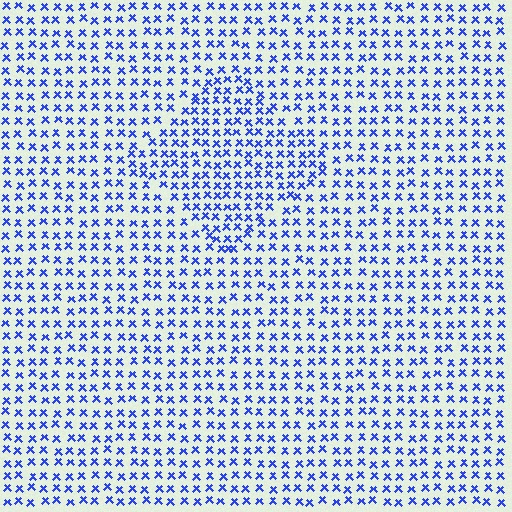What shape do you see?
I see a diamond.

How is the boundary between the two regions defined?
The boundary is defined by a change in element density (approximately 1.4x ratio). All elements are the same color, size, and shape.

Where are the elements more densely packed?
The elements are more densely packed inside the diamond boundary.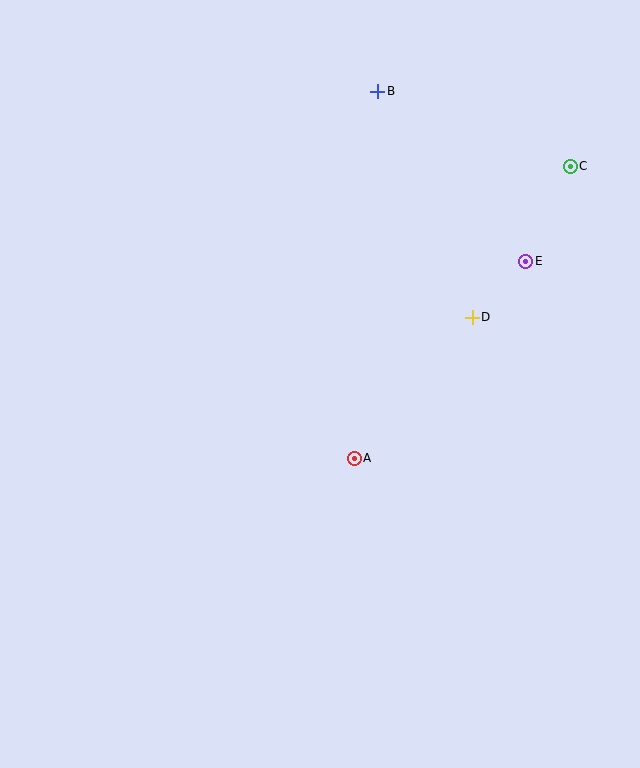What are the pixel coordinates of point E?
Point E is at (525, 261).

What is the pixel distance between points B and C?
The distance between B and C is 206 pixels.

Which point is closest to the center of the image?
Point A at (354, 458) is closest to the center.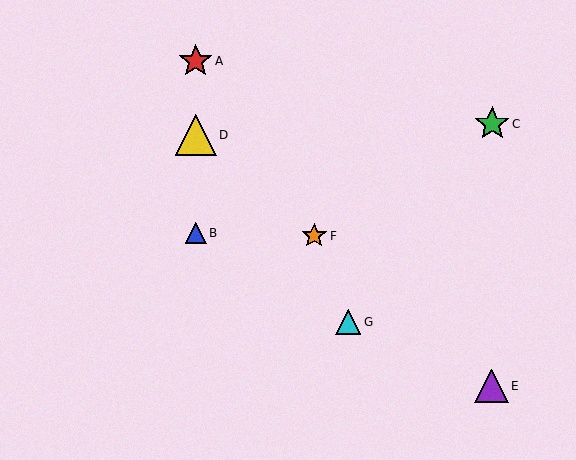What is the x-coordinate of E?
Object E is at x≈492.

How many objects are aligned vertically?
3 objects (A, B, D) are aligned vertically.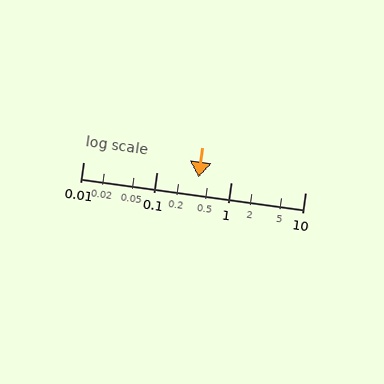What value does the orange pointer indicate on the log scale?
The pointer indicates approximately 0.36.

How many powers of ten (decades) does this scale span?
The scale spans 3 decades, from 0.01 to 10.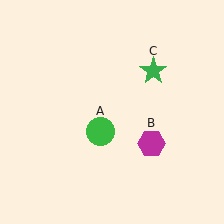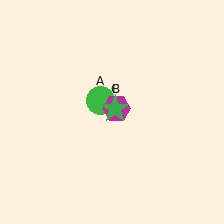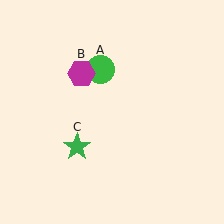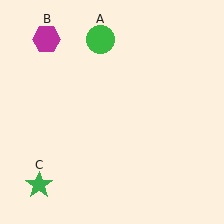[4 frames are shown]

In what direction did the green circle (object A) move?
The green circle (object A) moved up.